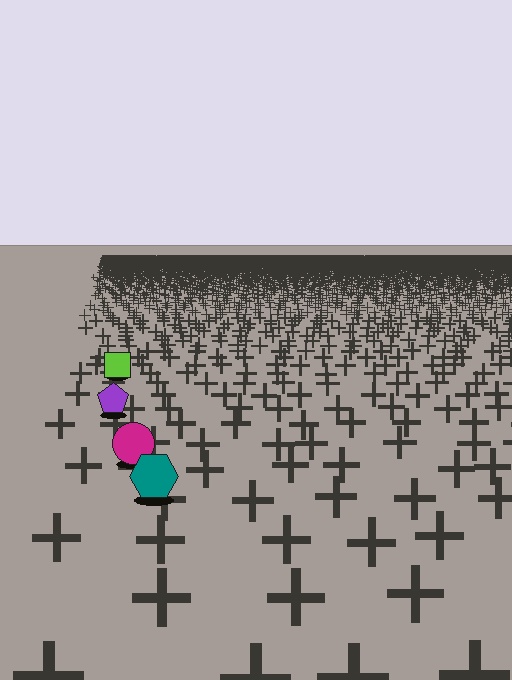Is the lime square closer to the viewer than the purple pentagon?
No. The purple pentagon is closer — you can tell from the texture gradient: the ground texture is coarser near it.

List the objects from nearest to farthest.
From nearest to farthest: the teal hexagon, the magenta circle, the purple pentagon, the lime square.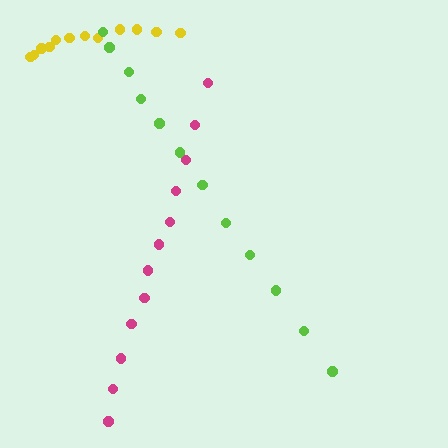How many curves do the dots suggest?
There are 3 distinct paths.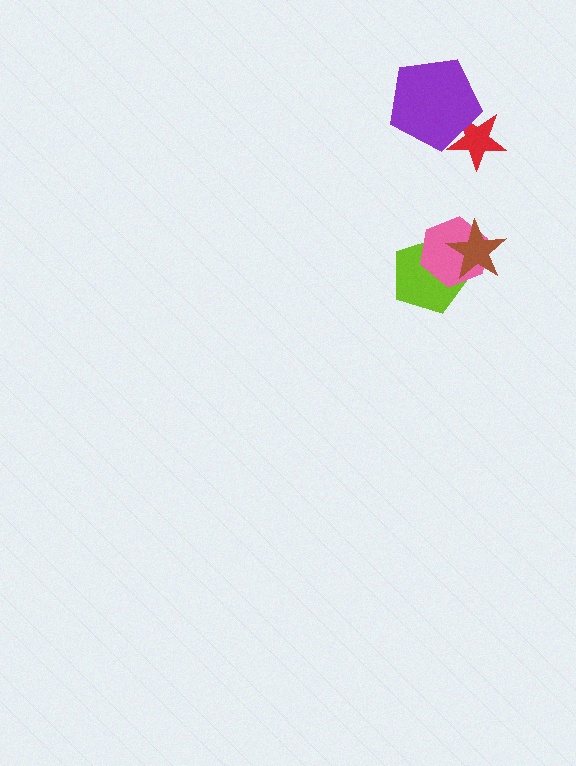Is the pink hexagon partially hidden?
Yes, it is partially covered by another shape.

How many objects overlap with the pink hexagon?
2 objects overlap with the pink hexagon.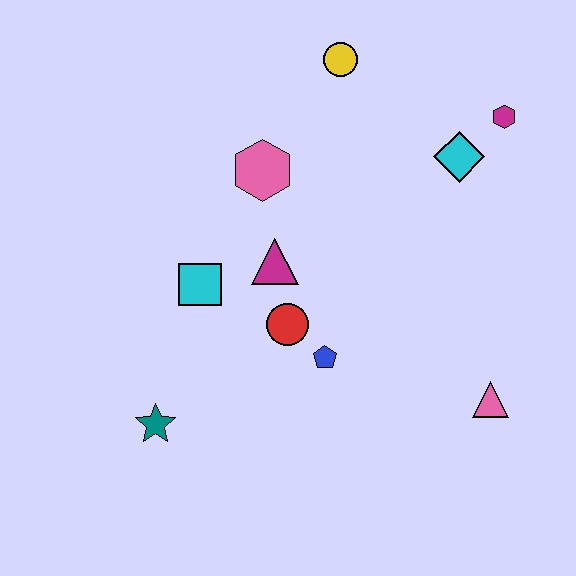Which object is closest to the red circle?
The blue pentagon is closest to the red circle.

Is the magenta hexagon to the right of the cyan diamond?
Yes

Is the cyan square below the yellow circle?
Yes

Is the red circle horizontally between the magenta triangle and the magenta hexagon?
Yes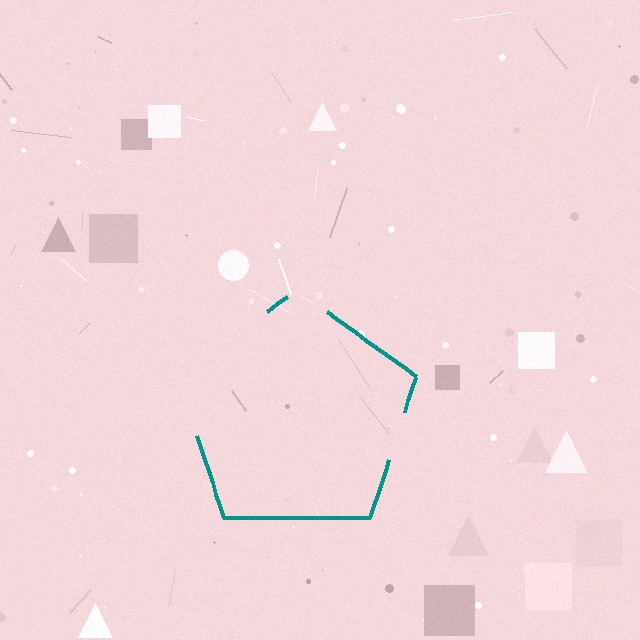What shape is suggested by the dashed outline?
The dashed outline suggests a pentagon.